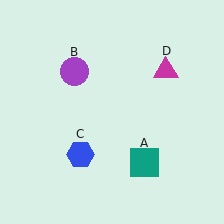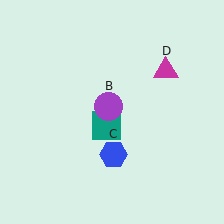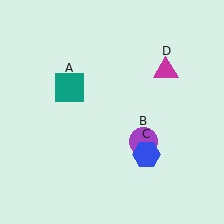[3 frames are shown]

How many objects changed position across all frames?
3 objects changed position: teal square (object A), purple circle (object B), blue hexagon (object C).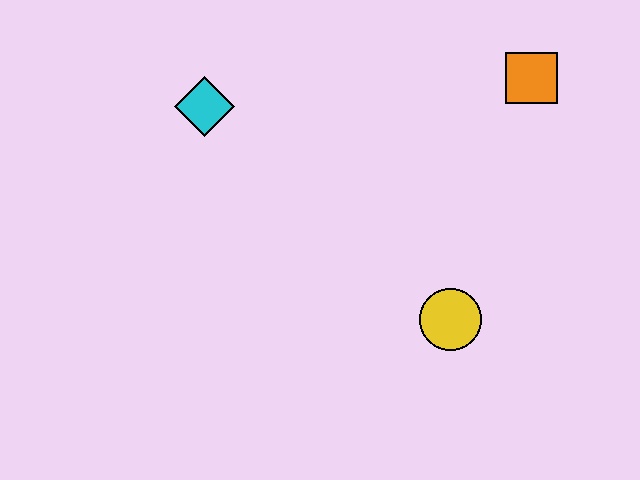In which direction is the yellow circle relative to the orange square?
The yellow circle is below the orange square.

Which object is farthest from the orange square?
The cyan diamond is farthest from the orange square.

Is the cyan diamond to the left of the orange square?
Yes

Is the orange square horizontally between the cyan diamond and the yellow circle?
No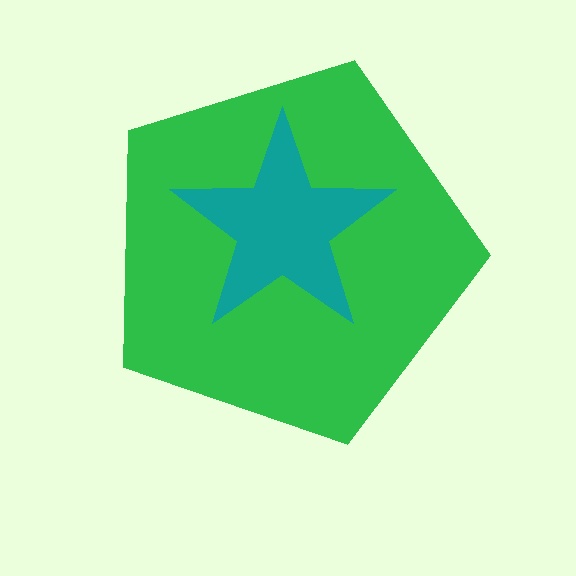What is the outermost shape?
The green pentagon.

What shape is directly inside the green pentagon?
The teal star.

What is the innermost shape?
The teal star.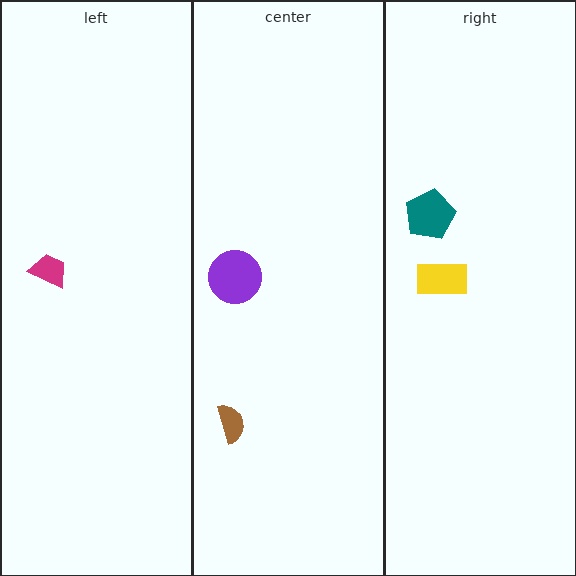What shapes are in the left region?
The magenta trapezoid.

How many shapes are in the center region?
2.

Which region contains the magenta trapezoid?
The left region.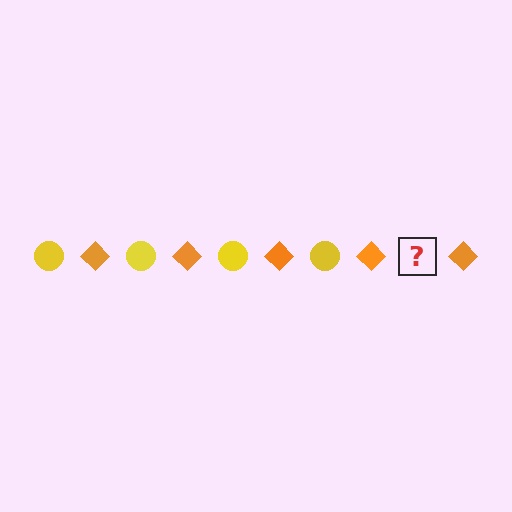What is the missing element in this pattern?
The missing element is a yellow circle.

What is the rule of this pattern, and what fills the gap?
The rule is that the pattern alternates between yellow circle and orange diamond. The gap should be filled with a yellow circle.